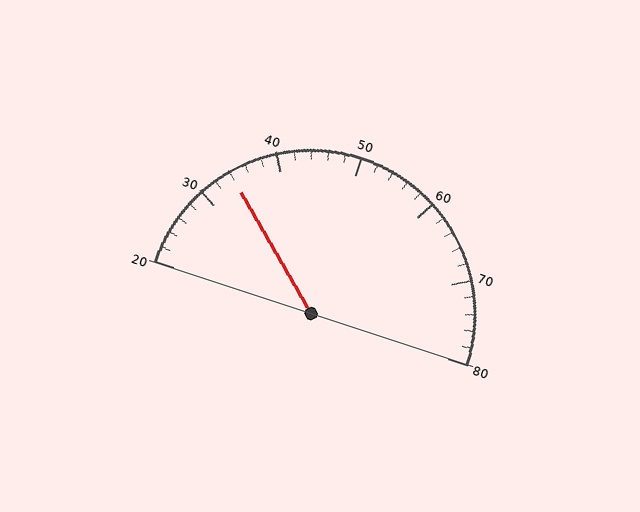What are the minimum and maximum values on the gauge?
The gauge ranges from 20 to 80.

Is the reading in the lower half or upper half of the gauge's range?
The reading is in the lower half of the range (20 to 80).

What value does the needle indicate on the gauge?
The needle indicates approximately 34.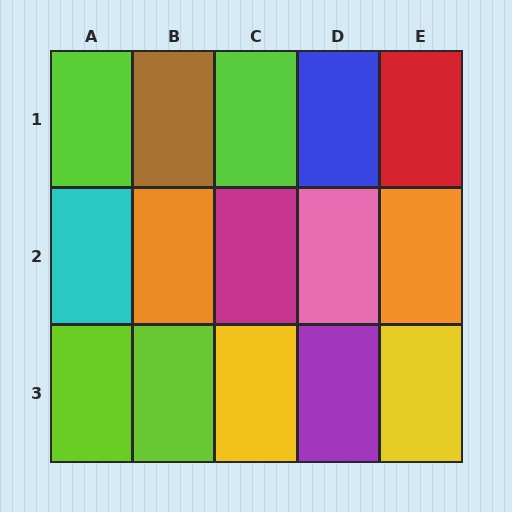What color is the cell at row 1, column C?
Lime.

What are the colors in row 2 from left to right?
Cyan, orange, magenta, pink, orange.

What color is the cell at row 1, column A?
Lime.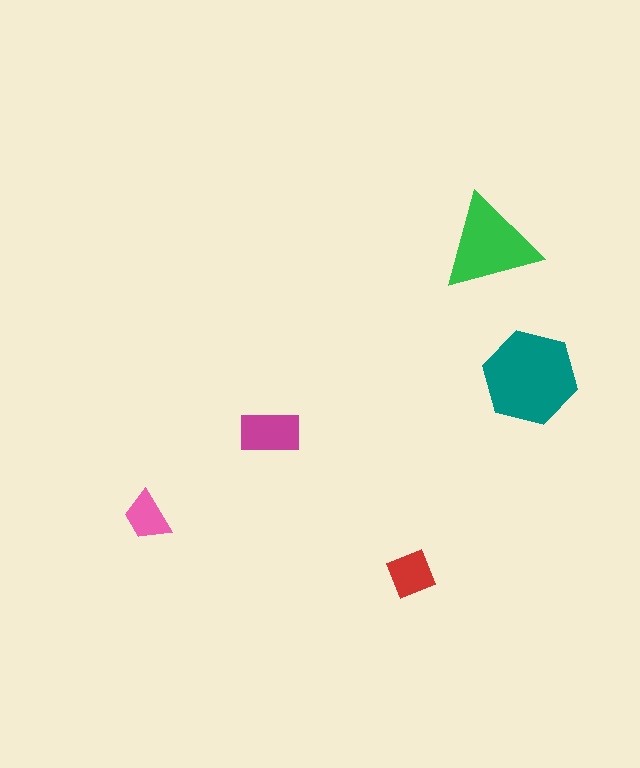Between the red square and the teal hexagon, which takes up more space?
The teal hexagon.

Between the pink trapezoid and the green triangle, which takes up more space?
The green triangle.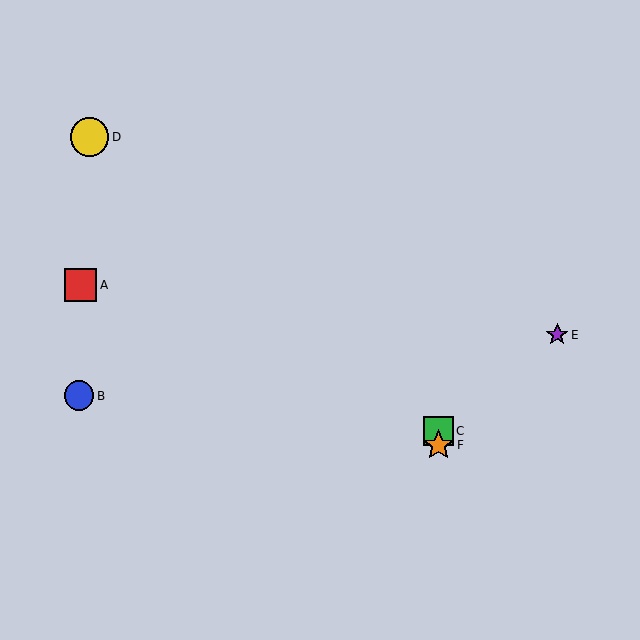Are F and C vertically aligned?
Yes, both are at x≈439.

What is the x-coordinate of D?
Object D is at x≈89.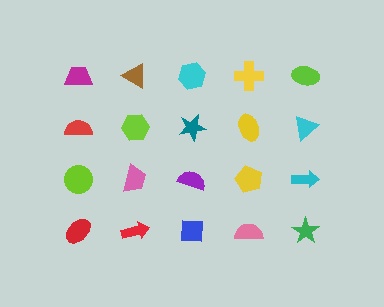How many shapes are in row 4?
5 shapes.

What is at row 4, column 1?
A red ellipse.